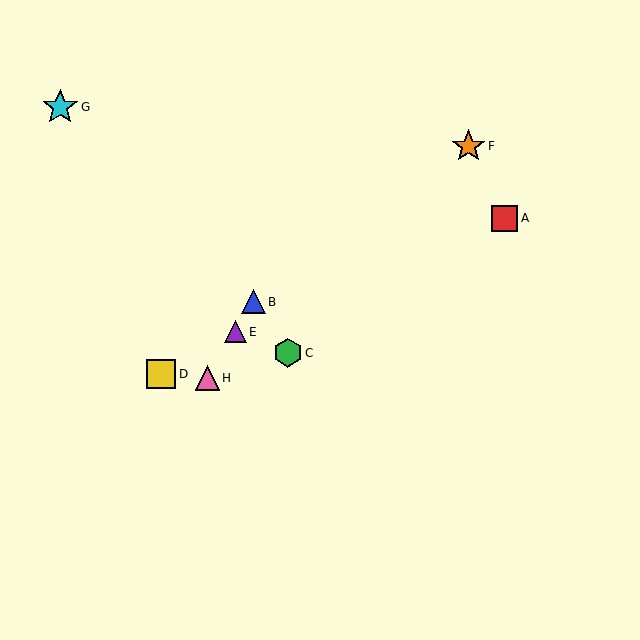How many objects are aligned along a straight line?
3 objects (B, E, H) are aligned along a straight line.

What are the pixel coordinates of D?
Object D is at (161, 374).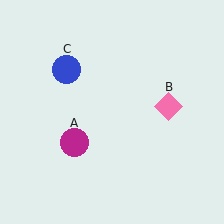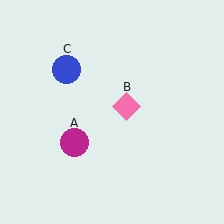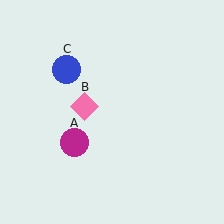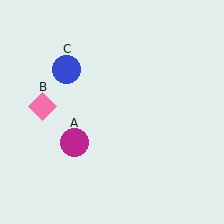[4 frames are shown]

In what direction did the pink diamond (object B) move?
The pink diamond (object B) moved left.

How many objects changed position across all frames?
1 object changed position: pink diamond (object B).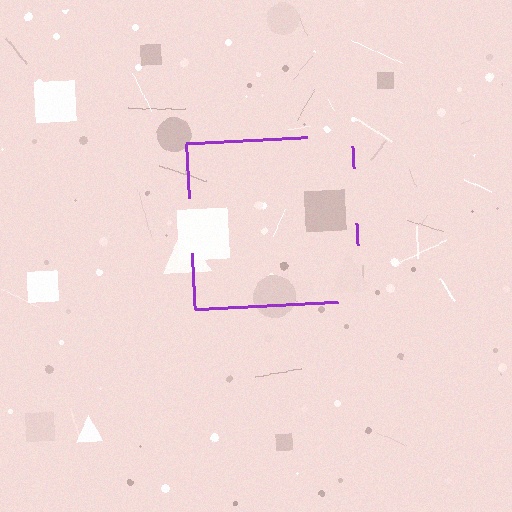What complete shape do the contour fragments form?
The contour fragments form a square.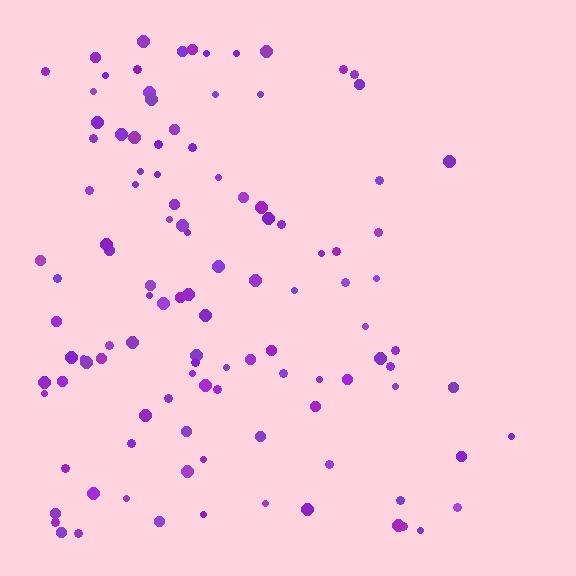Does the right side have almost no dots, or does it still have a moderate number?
Still a moderate number, just noticeably fewer than the left.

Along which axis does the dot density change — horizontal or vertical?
Horizontal.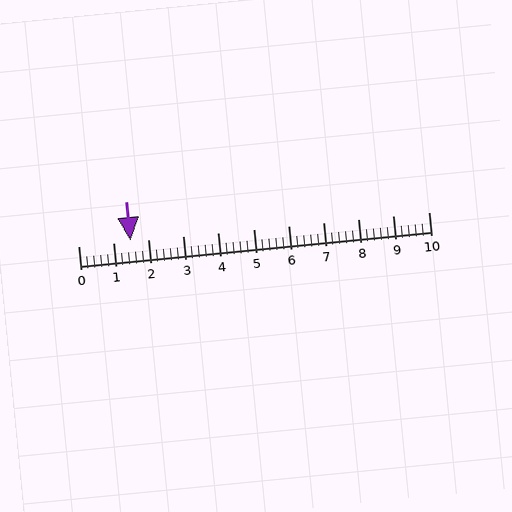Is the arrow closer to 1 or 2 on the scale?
The arrow is closer to 2.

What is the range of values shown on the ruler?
The ruler shows values from 0 to 10.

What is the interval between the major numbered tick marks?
The major tick marks are spaced 1 units apart.